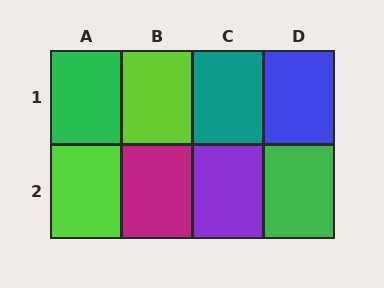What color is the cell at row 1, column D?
Blue.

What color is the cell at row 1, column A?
Green.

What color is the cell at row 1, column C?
Teal.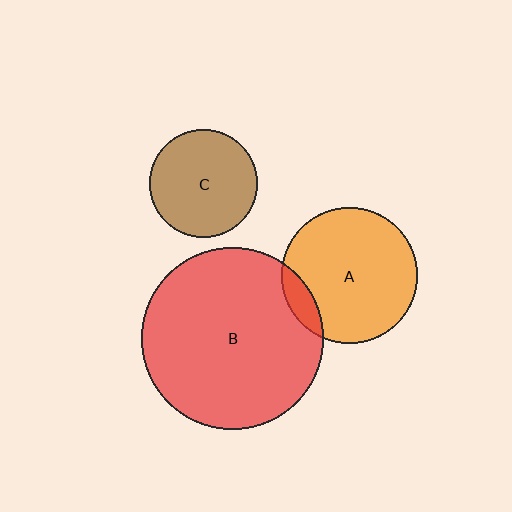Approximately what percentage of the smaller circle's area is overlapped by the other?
Approximately 10%.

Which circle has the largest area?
Circle B (red).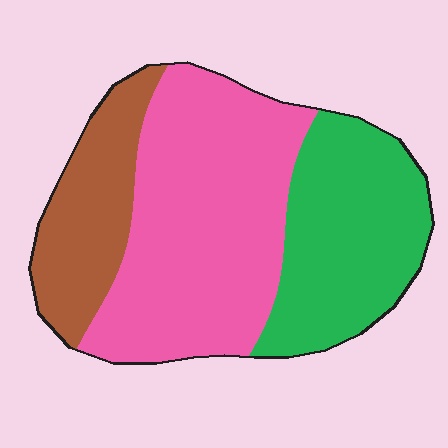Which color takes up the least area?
Brown, at roughly 20%.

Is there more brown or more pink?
Pink.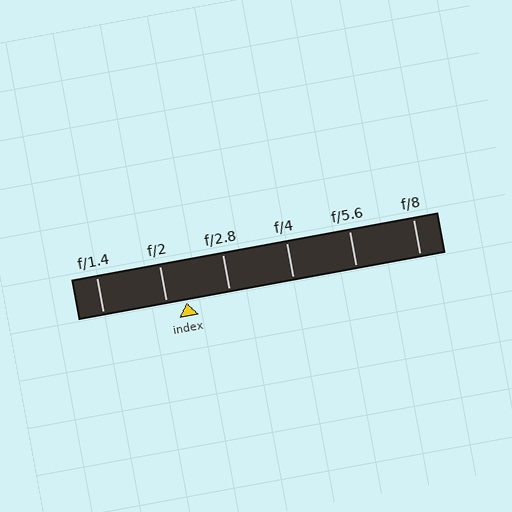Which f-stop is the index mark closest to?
The index mark is closest to f/2.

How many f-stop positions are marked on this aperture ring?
There are 6 f-stop positions marked.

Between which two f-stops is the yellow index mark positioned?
The index mark is between f/2 and f/2.8.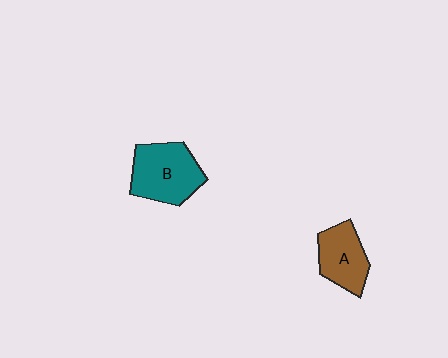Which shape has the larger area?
Shape B (teal).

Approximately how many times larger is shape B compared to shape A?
Approximately 1.4 times.